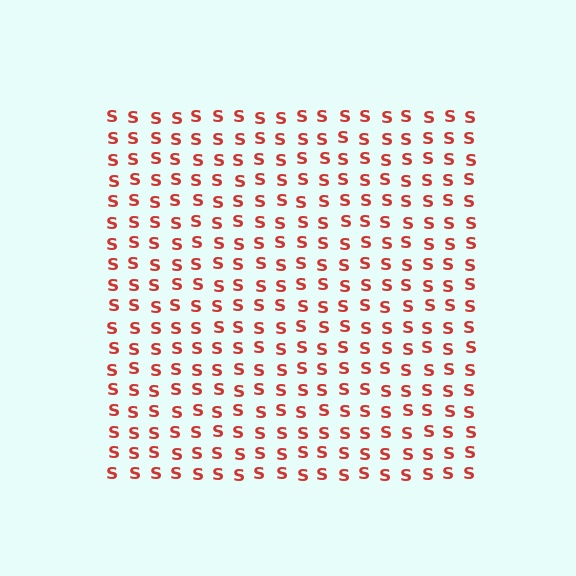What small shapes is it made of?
It is made of small letter S's.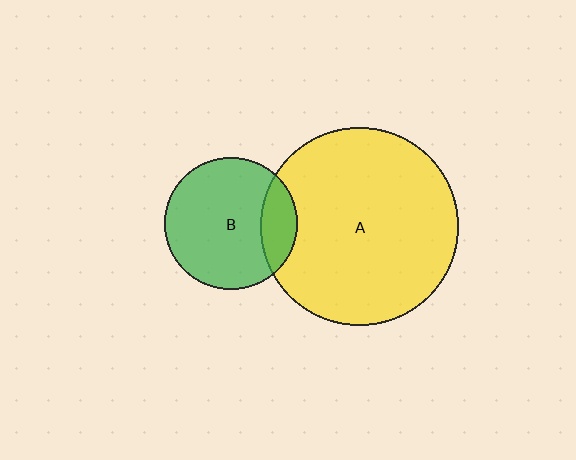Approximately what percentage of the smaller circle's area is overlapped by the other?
Approximately 20%.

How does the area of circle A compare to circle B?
Approximately 2.2 times.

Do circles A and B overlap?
Yes.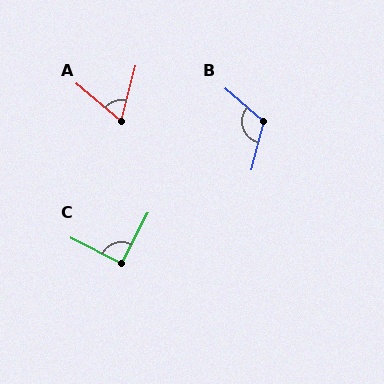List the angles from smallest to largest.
A (65°), C (91°), B (116°).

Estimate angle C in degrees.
Approximately 91 degrees.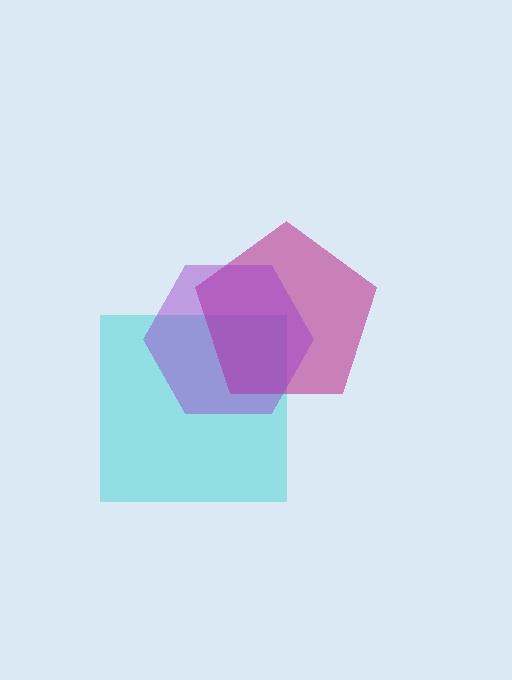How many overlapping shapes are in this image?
There are 3 overlapping shapes in the image.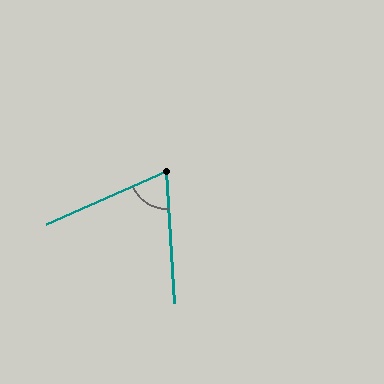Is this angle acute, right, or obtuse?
It is acute.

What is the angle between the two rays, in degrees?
Approximately 70 degrees.